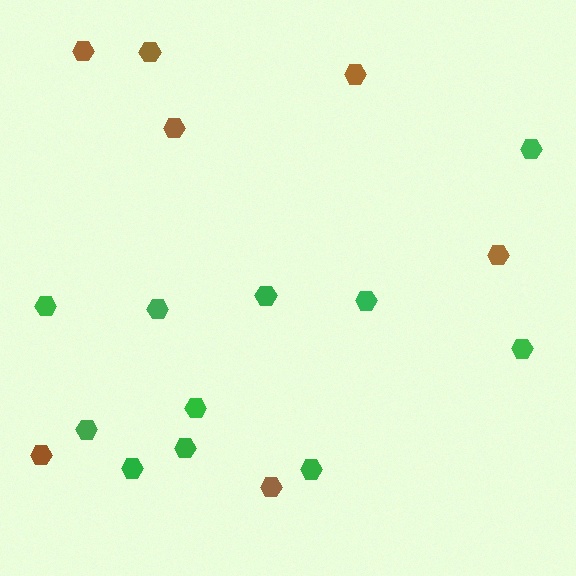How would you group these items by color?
There are 2 groups: one group of green hexagons (11) and one group of brown hexagons (7).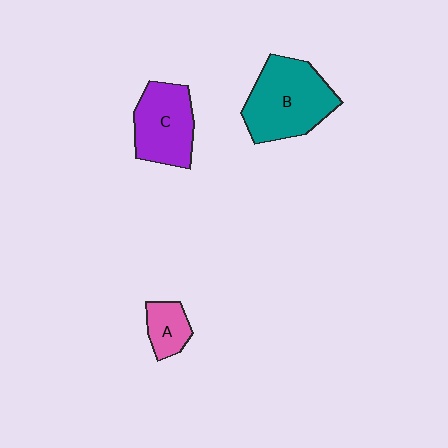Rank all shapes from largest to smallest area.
From largest to smallest: B (teal), C (purple), A (pink).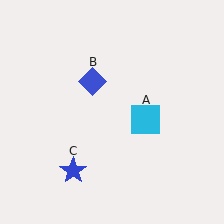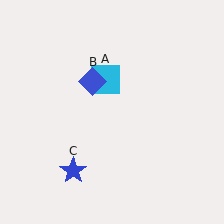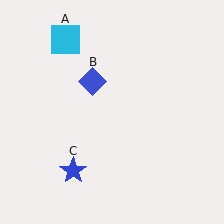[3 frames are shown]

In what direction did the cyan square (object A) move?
The cyan square (object A) moved up and to the left.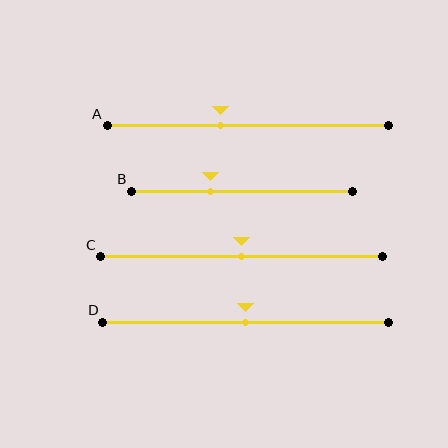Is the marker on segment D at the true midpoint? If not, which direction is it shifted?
Yes, the marker on segment D is at the true midpoint.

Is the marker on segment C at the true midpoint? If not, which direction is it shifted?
Yes, the marker on segment C is at the true midpoint.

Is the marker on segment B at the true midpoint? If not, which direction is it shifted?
No, the marker on segment B is shifted to the left by about 14% of the segment length.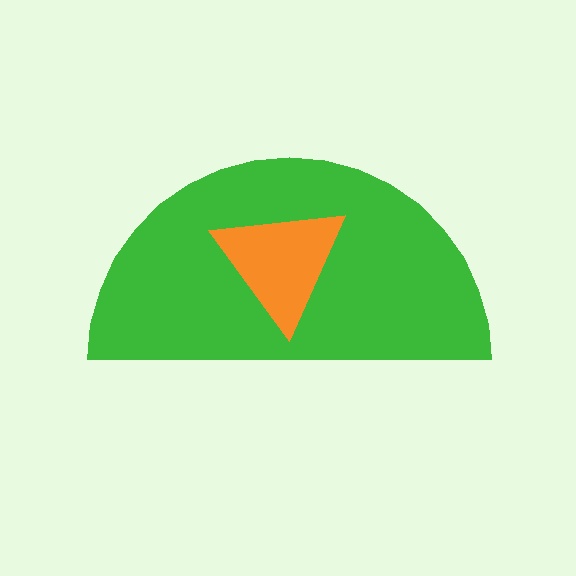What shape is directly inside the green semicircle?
The orange triangle.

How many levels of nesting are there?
2.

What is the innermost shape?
The orange triangle.